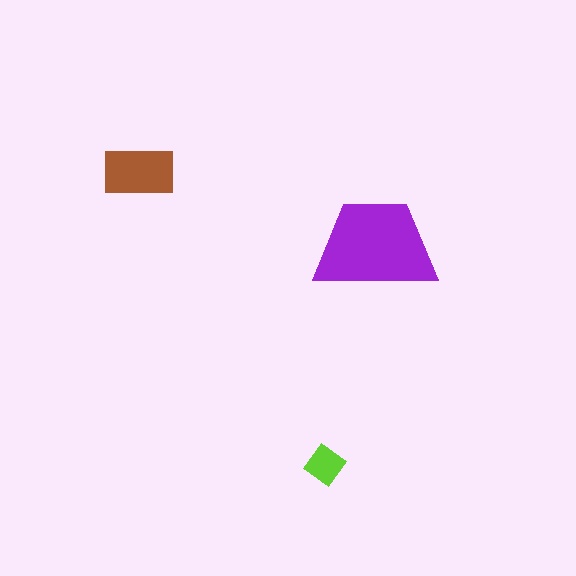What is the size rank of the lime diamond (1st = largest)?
3rd.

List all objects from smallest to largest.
The lime diamond, the brown rectangle, the purple trapezoid.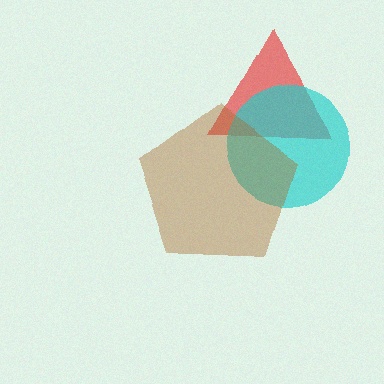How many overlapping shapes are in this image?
There are 3 overlapping shapes in the image.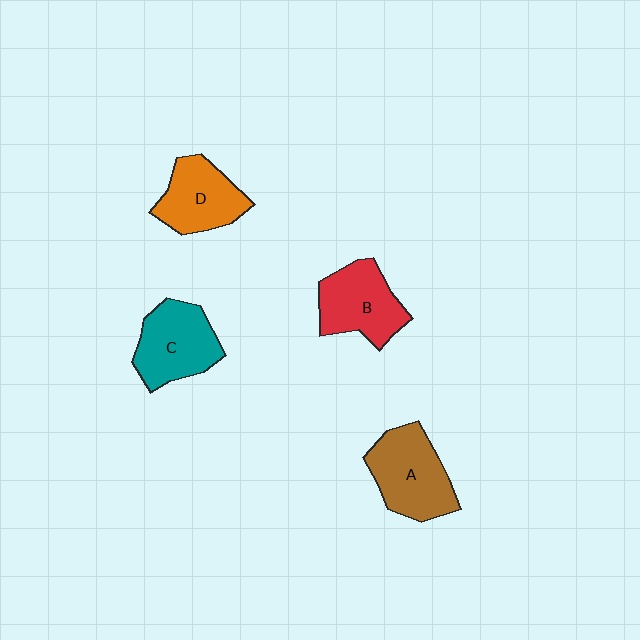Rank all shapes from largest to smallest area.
From largest to smallest: A (brown), C (teal), B (red), D (orange).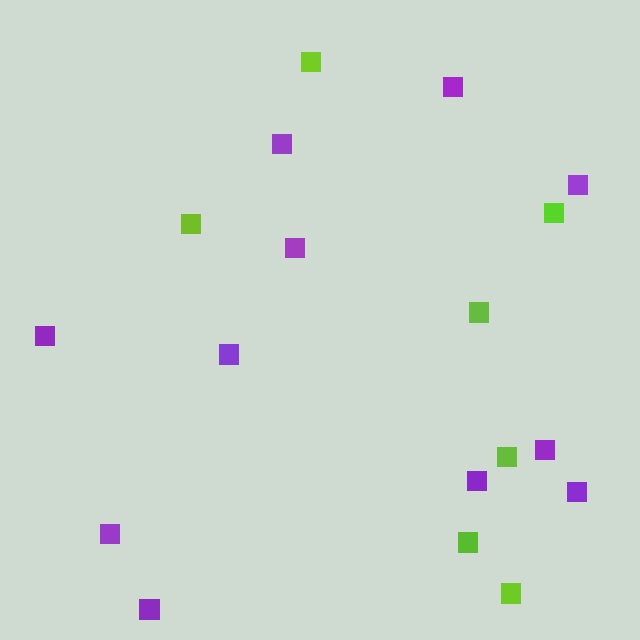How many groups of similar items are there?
There are 2 groups: one group of purple squares (11) and one group of lime squares (7).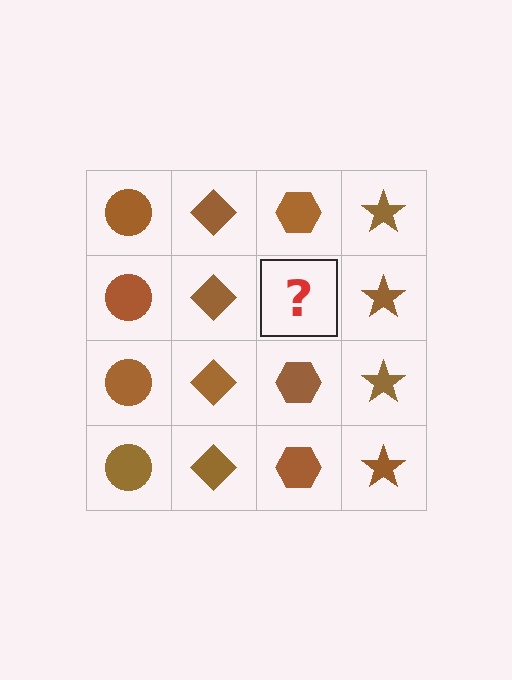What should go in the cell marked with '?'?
The missing cell should contain a brown hexagon.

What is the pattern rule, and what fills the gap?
The rule is that each column has a consistent shape. The gap should be filled with a brown hexagon.